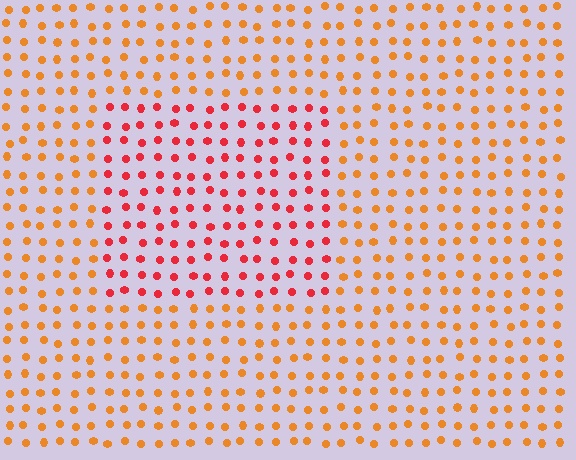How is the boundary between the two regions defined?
The boundary is defined purely by a slight shift in hue (about 36 degrees). Spacing, size, and orientation are identical on both sides.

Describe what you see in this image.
The image is filled with small orange elements in a uniform arrangement. A rectangle-shaped region is visible where the elements are tinted to a slightly different hue, forming a subtle color boundary.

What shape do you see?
I see a rectangle.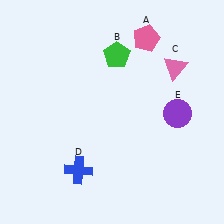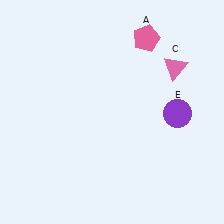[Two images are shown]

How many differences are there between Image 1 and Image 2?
There are 2 differences between the two images.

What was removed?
The blue cross (D), the green pentagon (B) were removed in Image 2.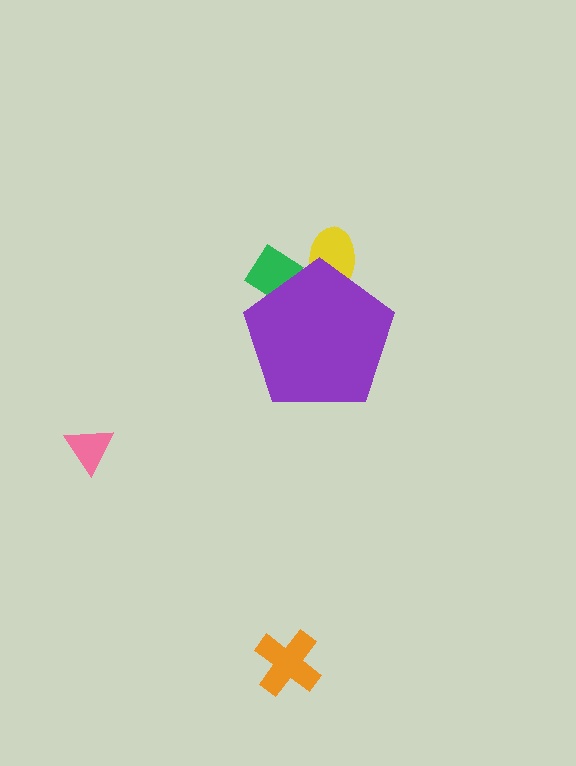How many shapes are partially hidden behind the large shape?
2 shapes are partially hidden.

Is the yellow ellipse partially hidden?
Yes, the yellow ellipse is partially hidden behind the purple pentagon.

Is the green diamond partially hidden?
Yes, the green diamond is partially hidden behind the purple pentagon.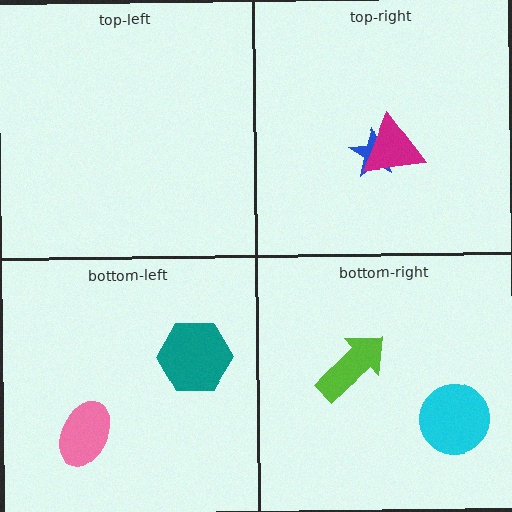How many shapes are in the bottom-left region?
2.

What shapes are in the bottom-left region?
The teal hexagon, the pink ellipse.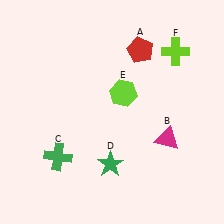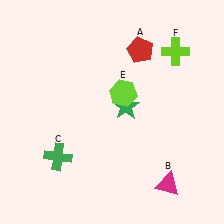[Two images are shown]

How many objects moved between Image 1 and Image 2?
2 objects moved between the two images.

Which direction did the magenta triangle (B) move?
The magenta triangle (B) moved down.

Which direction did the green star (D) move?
The green star (D) moved up.